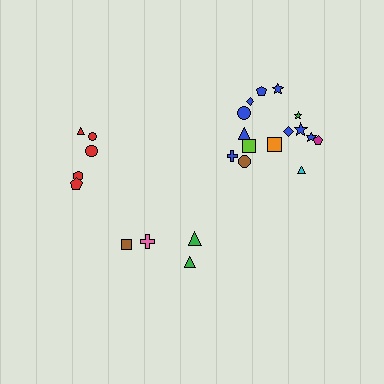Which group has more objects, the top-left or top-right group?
The top-right group.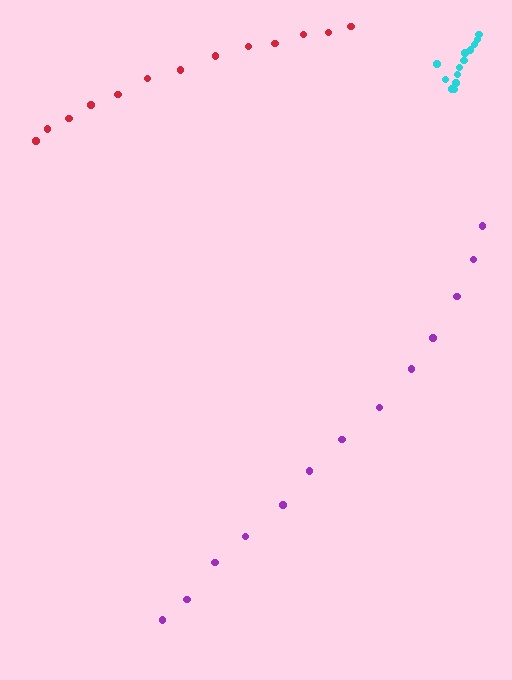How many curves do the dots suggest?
There are 3 distinct paths.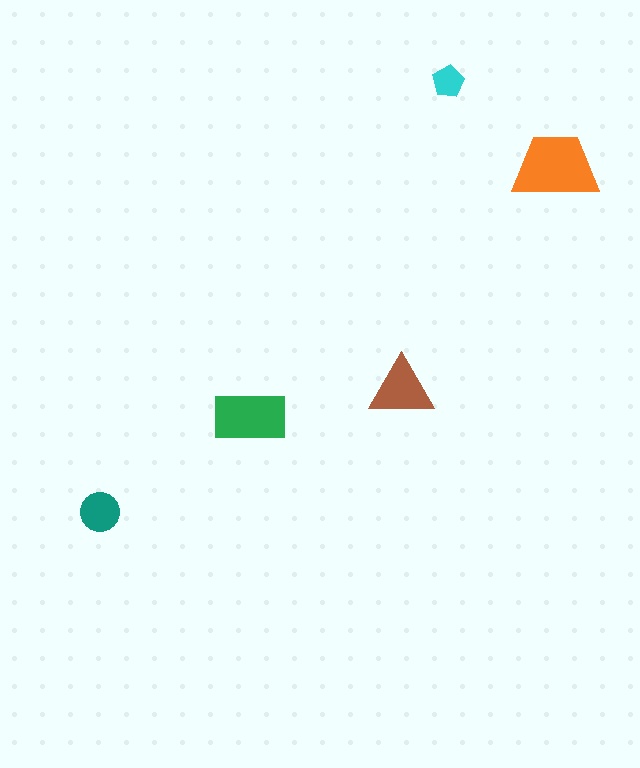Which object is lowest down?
The teal circle is bottommost.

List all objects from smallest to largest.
The cyan pentagon, the teal circle, the brown triangle, the green rectangle, the orange trapezoid.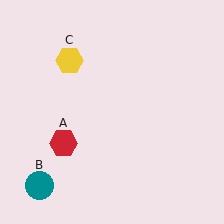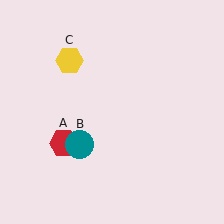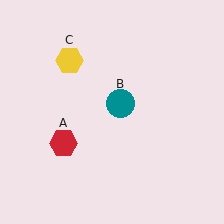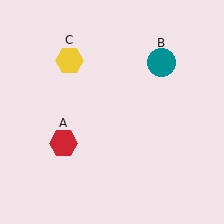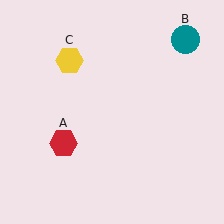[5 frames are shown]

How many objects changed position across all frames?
1 object changed position: teal circle (object B).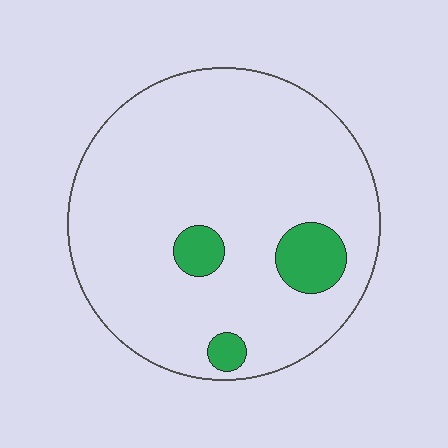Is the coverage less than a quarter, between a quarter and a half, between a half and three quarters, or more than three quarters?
Less than a quarter.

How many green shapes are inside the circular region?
3.